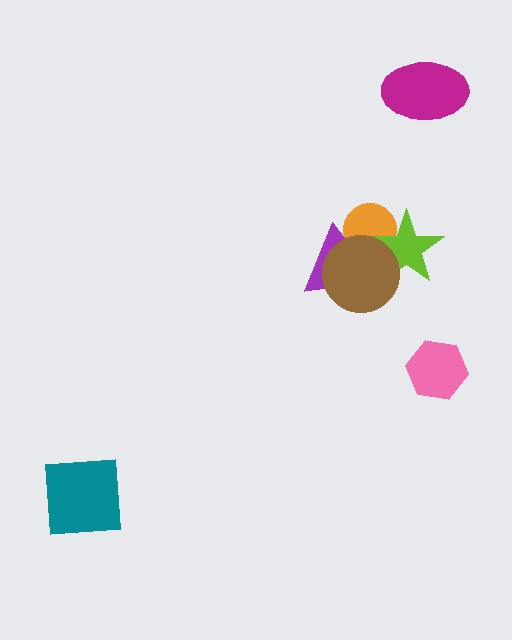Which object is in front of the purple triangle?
The brown circle is in front of the purple triangle.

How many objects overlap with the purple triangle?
3 objects overlap with the purple triangle.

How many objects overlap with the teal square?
0 objects overlap with the teal square.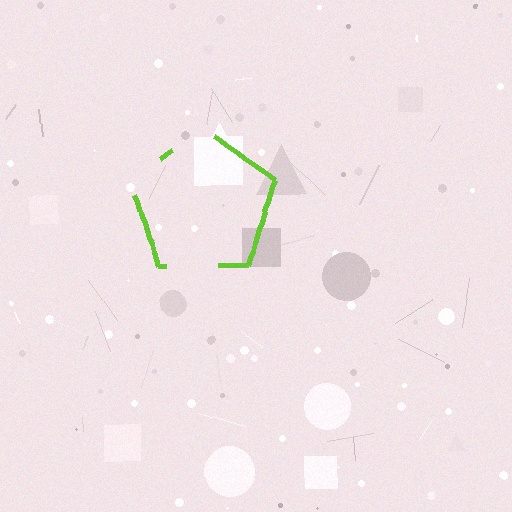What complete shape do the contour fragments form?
The contour fragments form a pentagon.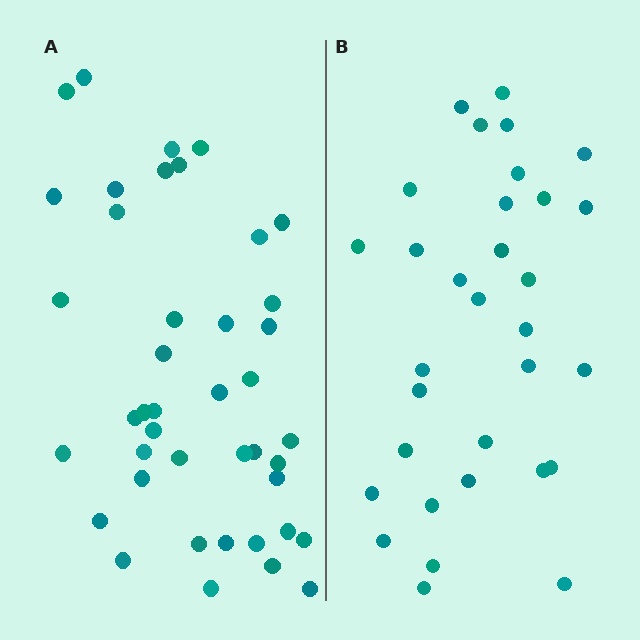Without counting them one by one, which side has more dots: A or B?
Region A (the left region) has more dots.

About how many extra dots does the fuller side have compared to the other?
Region A has roughly 10 or so more dots than region B.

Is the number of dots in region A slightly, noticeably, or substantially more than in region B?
Region A has noticeably more, but not dramatically so. The ratio is roughly 1.3 to 1.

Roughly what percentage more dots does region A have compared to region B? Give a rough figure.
About 30% more.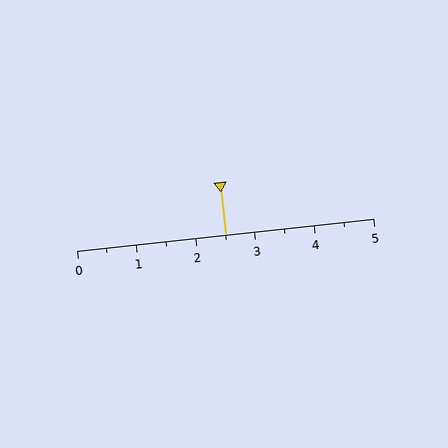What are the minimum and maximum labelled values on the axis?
The axis runs from 0 to 5.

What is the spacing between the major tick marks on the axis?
The major ticks are spaced 1 apart.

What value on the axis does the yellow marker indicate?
The marker indicates approximately 2.5.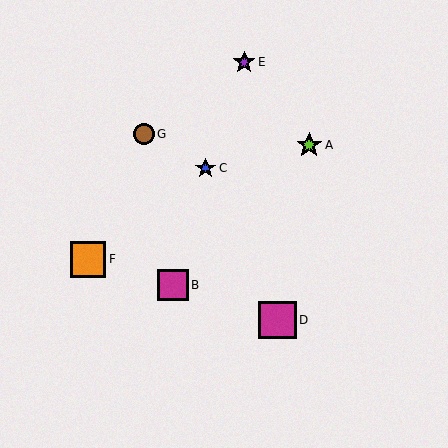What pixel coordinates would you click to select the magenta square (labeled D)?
Click at (278, 320) to select the magenta square D.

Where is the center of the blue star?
The center of the blue star is at (206, 168).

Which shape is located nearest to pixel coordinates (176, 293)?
The magenta square (labeled B) at (173, 285) is nearest to that location.